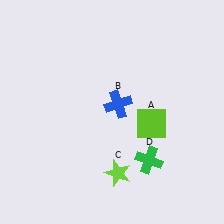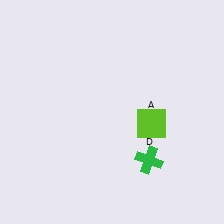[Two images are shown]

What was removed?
The lime star (C), the blue cross (B) were removed in Image 2.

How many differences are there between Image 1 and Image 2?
There are 2 differences between the two images.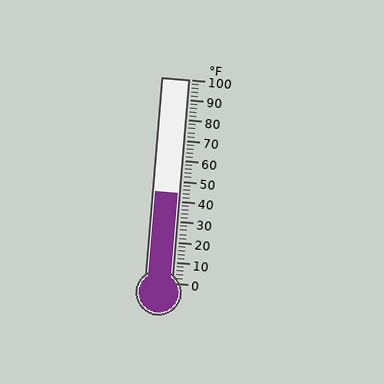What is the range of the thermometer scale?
The thermometer scale ranges from 0°F to 100°F.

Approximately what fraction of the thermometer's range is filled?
The thermometer is filled to approximately 45% of its range.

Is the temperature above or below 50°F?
The temperature is below 50°F.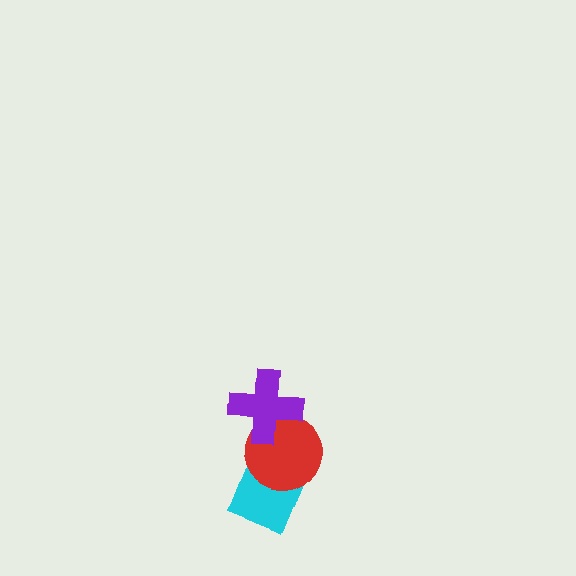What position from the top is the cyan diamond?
The cyan diamond is 3rd from the top.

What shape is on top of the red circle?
The purple cross is on top of the red circle.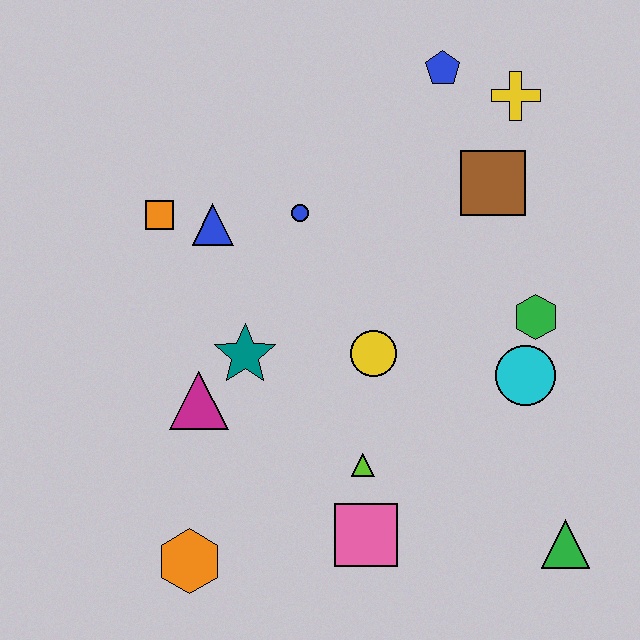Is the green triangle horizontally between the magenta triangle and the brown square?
No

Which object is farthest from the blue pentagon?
The orange hexagon is farthest from the blue pentagon.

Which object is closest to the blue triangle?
The orange square is closest to the blue triangle.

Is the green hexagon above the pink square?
Yes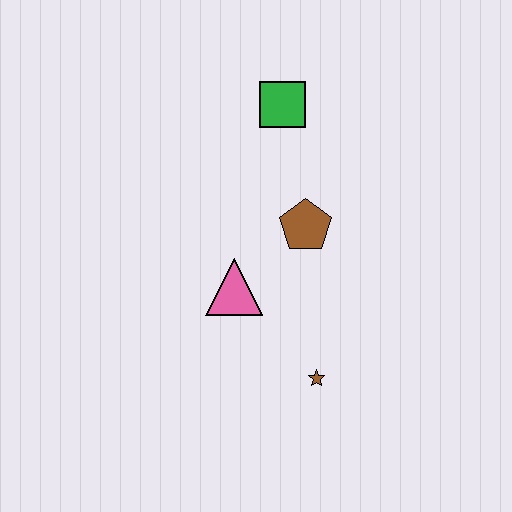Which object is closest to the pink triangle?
The brown pentagon is closest to the pink triangle.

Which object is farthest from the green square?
The brown star is farthest from the green square.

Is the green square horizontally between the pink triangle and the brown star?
Yes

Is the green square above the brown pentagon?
Yes